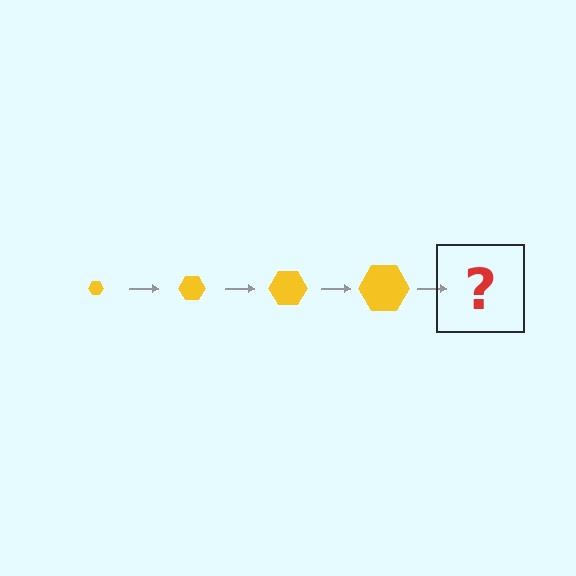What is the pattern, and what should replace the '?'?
The pattern is that the hexagon gets progressively larger each step. The '?' should be a yellow hexagon, larger than the previous one.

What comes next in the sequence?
The next element should be a yellow hexagon, larger than the previous one.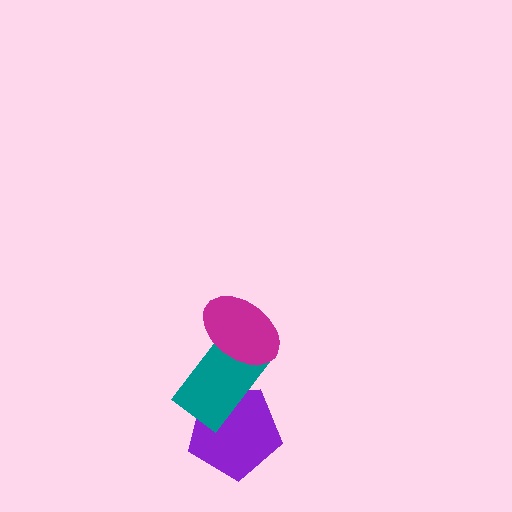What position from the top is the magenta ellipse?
The magenta ellipse is 1st from the top.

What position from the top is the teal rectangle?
The teal rectangle is 2nd from the top.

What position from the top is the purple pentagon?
The purple pentagon is 3rd from the top.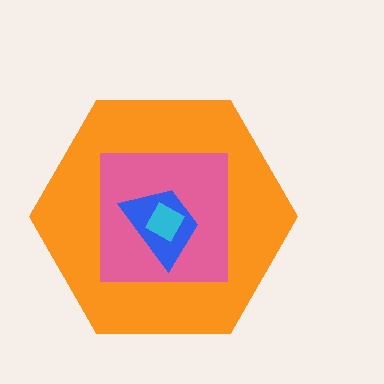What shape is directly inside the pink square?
The blue trapezoid.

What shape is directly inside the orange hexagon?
The pink square.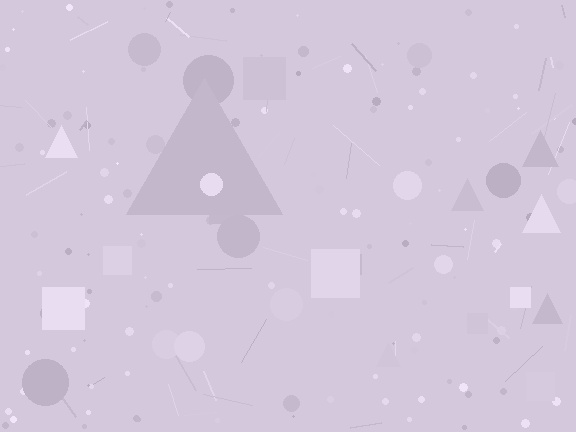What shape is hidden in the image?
A triangle is hidden in the image.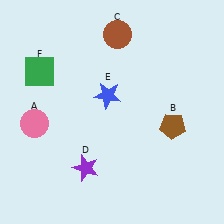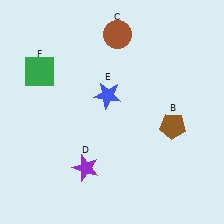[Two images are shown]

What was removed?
The pink circle (A) was removed in Image 2.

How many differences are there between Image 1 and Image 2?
There is 1 difference between the two images.